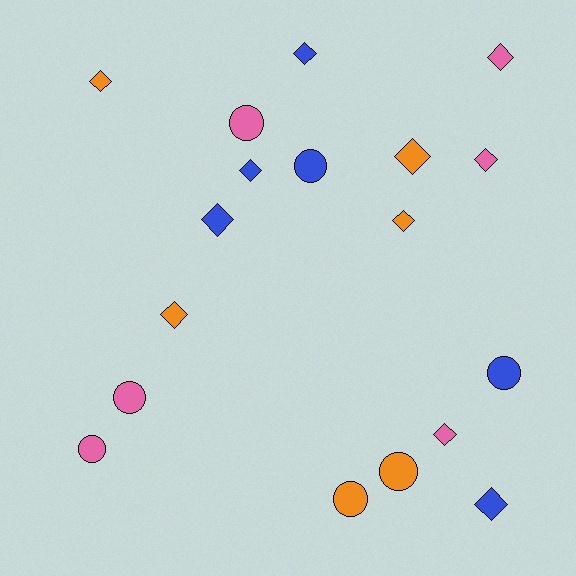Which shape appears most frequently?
Diamond, with 11 objects.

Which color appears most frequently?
Blue, with 6 objects.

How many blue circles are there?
There are 2 blue circles.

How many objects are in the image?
There are 18 objects.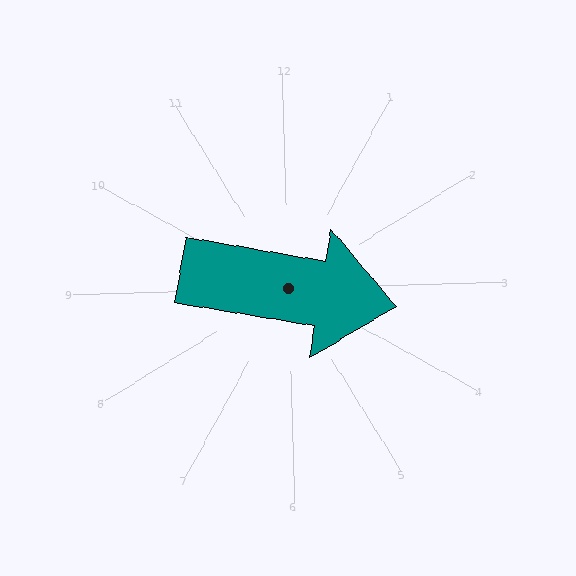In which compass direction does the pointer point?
East.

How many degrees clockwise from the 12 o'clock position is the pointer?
Approximately 101 degrees.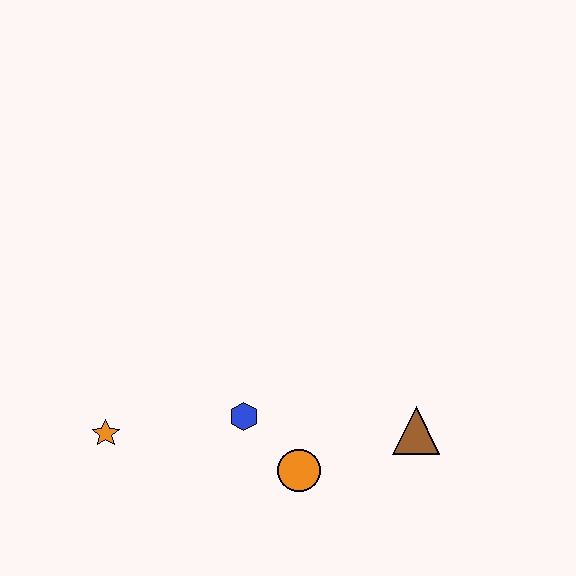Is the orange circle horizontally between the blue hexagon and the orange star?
No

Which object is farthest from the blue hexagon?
The brown triangle is farthest from the blue hexagon.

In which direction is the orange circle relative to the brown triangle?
The orange circle is to the left of the brown triangle.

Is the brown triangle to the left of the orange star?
No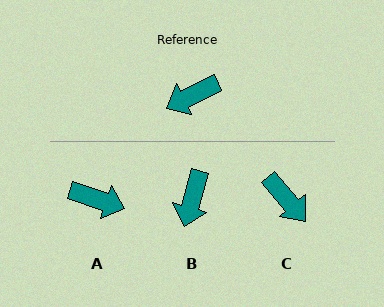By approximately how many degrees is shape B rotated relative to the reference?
Approximately 48 degrees counter-clockwise.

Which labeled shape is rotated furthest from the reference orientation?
A, about 135 degrees away.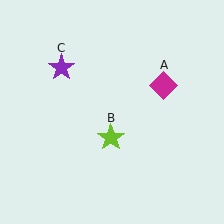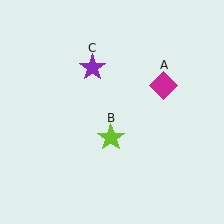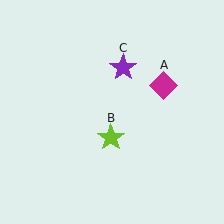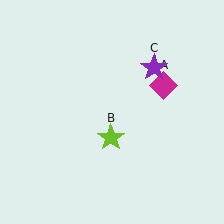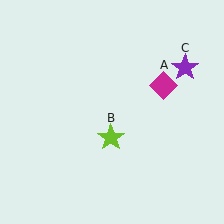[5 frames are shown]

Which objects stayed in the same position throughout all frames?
Magenta diamond (object A) and lime star (object B) remained stationary.